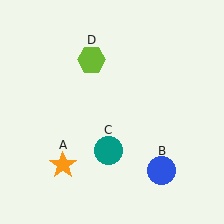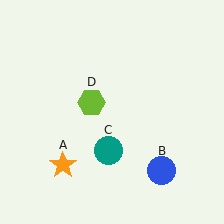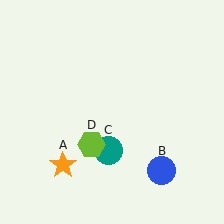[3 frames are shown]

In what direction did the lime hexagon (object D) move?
The lime hexagon (object D) moved down.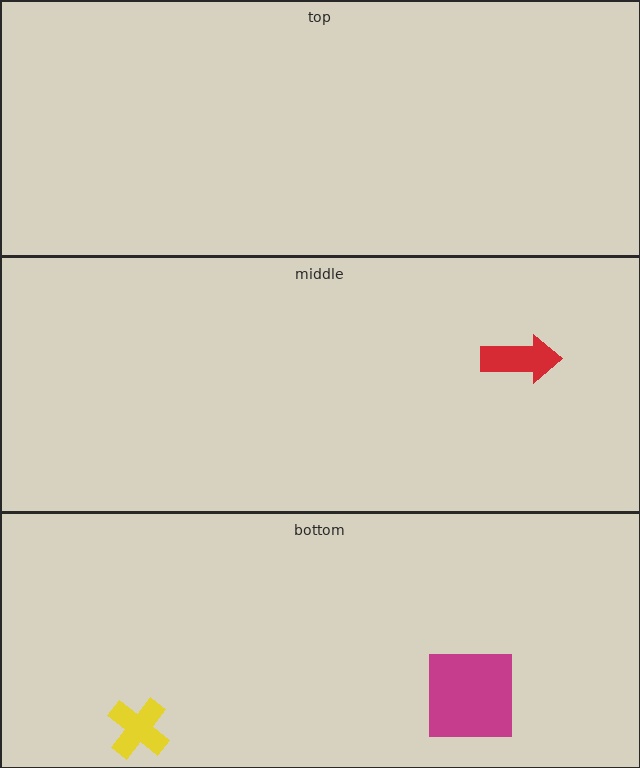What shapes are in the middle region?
The red arrow.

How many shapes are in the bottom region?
2.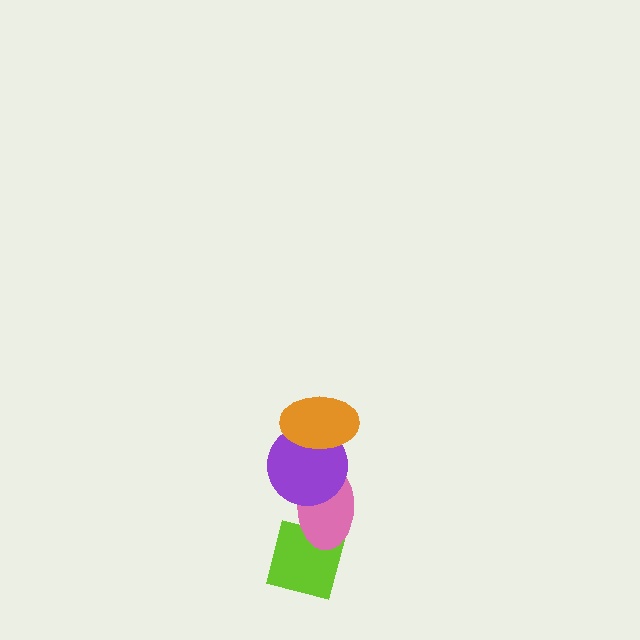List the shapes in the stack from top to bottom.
From top to bottom: the orange ellipse, the purple circle, the pink ellipse, the lime square.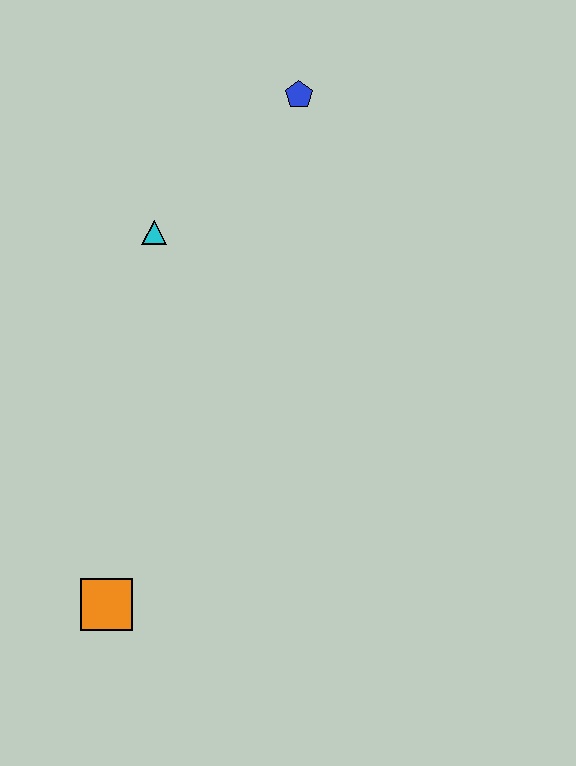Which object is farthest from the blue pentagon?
The orange square is farthest from the blue pentagon.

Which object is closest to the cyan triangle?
The blue pentagon is closest to the cyan triangle.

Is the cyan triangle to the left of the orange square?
No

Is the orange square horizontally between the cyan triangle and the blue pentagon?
No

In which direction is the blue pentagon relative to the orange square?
The blue pentagon is above the orange square.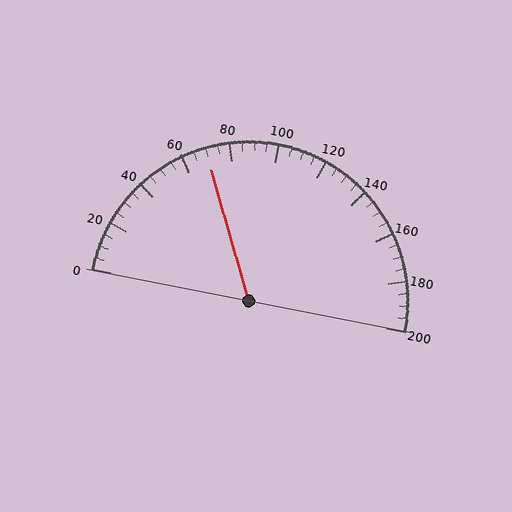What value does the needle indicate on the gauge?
The needle indicates approximately 70.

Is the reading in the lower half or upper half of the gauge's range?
The reading is in the lower half of the range (0 to 200).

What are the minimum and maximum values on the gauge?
The gauge ranges from 0 to 200.